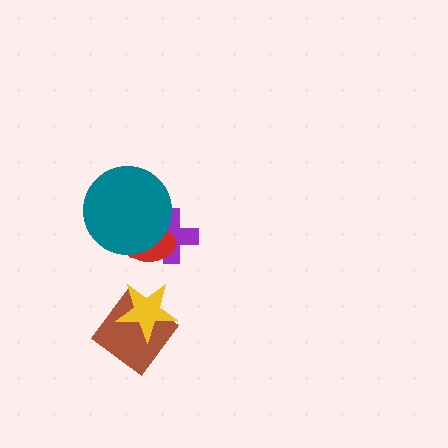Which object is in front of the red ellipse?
The teal circle is in front of the red ellipse.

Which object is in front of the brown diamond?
The yellow star is in front of the brown diamond.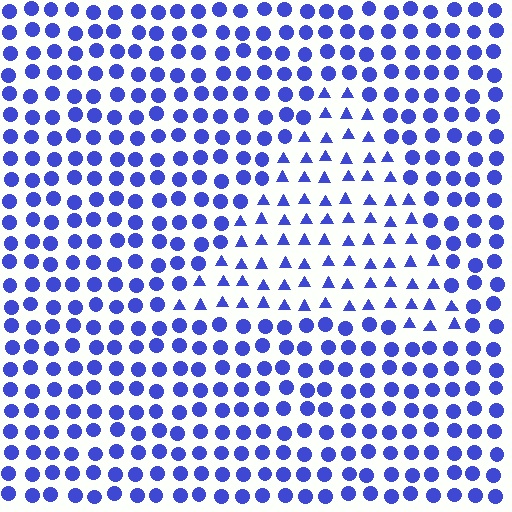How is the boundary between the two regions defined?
The boundary is defined by a change in element shape: triangles inside vs. circles outside. All elements share the same color and spacing.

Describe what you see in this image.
The image is filled with small blue elements arranged in a uniform grid. A triangle-shaped region contains triangles, while the surrounding area contains circles. The boundary is defined purely by the change in element shape.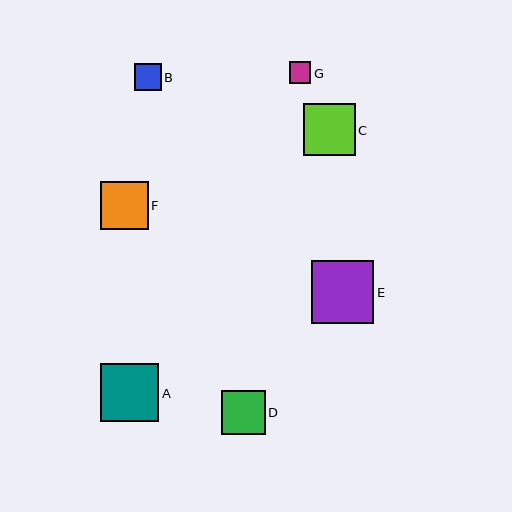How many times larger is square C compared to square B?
Square C is approximately 2.0 times the size of square B.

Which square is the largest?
Square E is the largest with a size of approximately 63 pixels.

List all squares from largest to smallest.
From largest to smallest: E, A, C, F, D, B, G.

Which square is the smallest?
Square G is the smallest with a size of approximately 22 pixels.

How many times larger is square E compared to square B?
Square E is approximately 2.4 times the size of square B.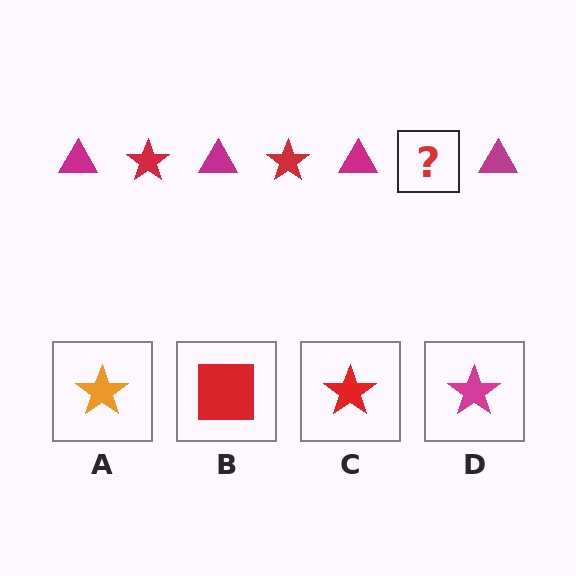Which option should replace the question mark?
Option C.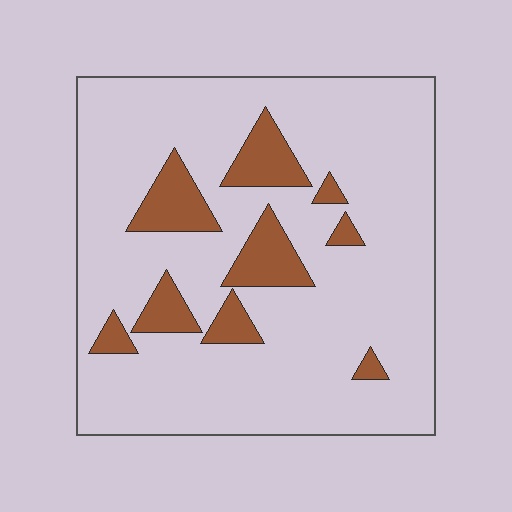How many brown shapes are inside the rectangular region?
9.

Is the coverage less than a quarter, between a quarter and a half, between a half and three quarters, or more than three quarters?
Less than a quarter.